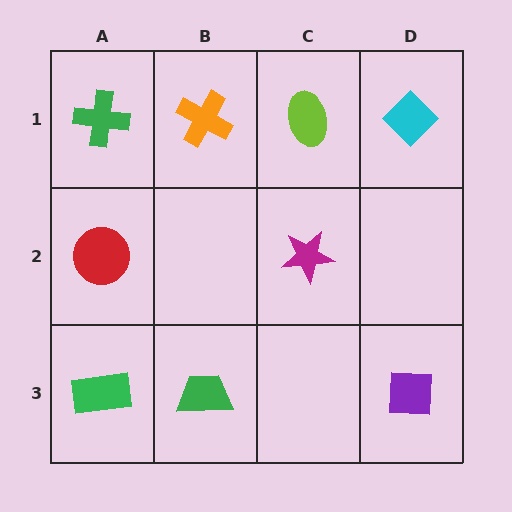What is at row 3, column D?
A purple square.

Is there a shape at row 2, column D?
No, that cell is empty.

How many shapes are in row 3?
3 shapes.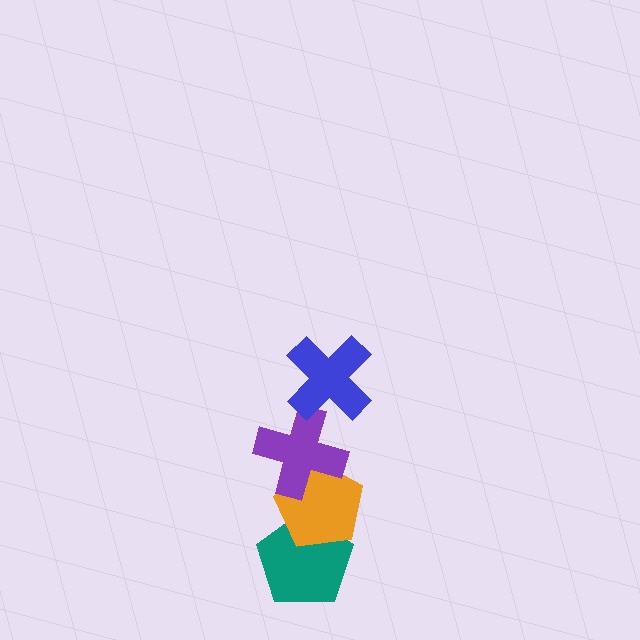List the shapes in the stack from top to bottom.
From top to bottom: the blue cross, the purple cross, the orange pentagon, the teal pentagon.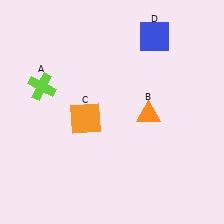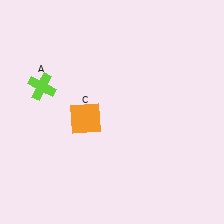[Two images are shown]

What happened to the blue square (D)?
The blue square (D) was removed in Image 2. It was in the top-right area of Image 1.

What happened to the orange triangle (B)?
The orange triangle (B) was removed in Image 2. It was in the bottom-right area of Image 1.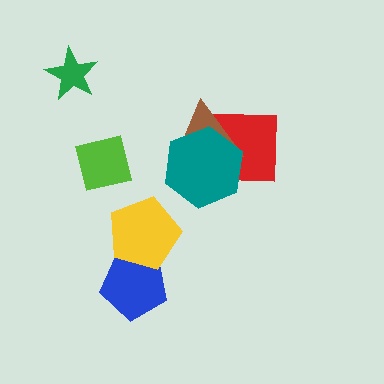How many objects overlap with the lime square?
0 objects overlap with the lime square.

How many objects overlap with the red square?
2 objects overlap with the red square.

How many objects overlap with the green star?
0 objects overlap with the green star.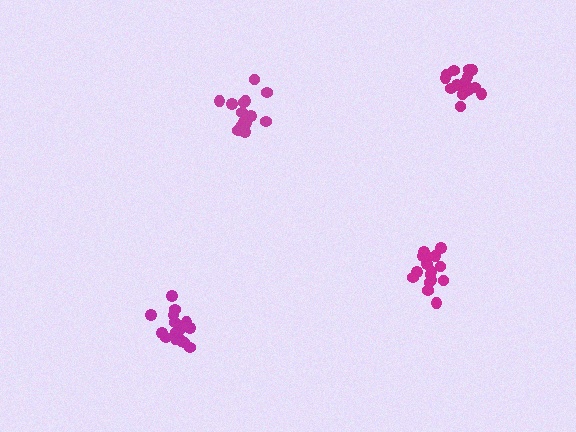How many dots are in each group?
Group 1: 15 dots, Group 2: 16 dots, Group 3: 16 dots, Group 4: 15 dots (62 total).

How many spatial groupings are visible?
There are 4 spatial groupings.